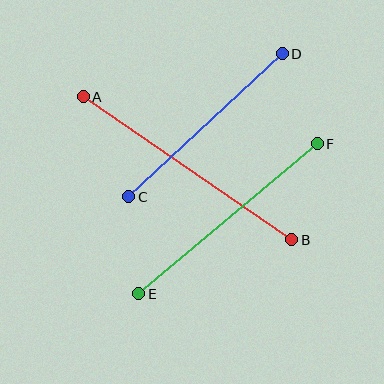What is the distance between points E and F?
The distance is approximately 233 pixels.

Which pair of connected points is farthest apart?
Points A and B are farthest apart.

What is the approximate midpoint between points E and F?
The midpoint is at approximately (228, 219) pixels.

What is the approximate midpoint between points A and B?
The midpoint is at approximately (188, 168) pixels.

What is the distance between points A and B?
The distance is approximately 253 pixels.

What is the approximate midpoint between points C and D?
The midpoint is at approximately (206, 125) pixels.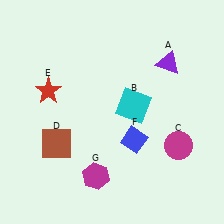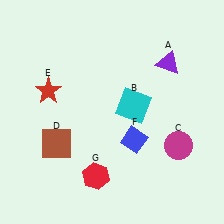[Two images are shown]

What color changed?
The hexagon (G) changed from magenta in Image 1 to red in Image 2.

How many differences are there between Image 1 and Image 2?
There is 1 difference between the two images.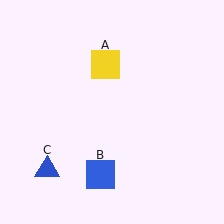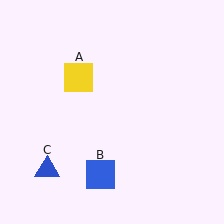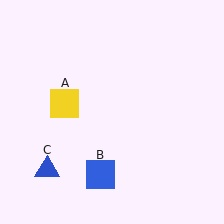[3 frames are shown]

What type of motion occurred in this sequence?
The yellow square (object A) rotated counterclockwise around the center of the scene.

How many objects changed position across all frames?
1 object changed position: yellow square (object A).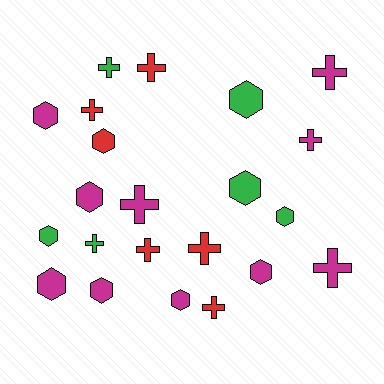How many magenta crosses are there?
There are 4 magenta crosses.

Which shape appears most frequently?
Cross, with 11 objects.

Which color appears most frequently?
Magenta, with 10 objects.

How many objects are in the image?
There are 22 objects.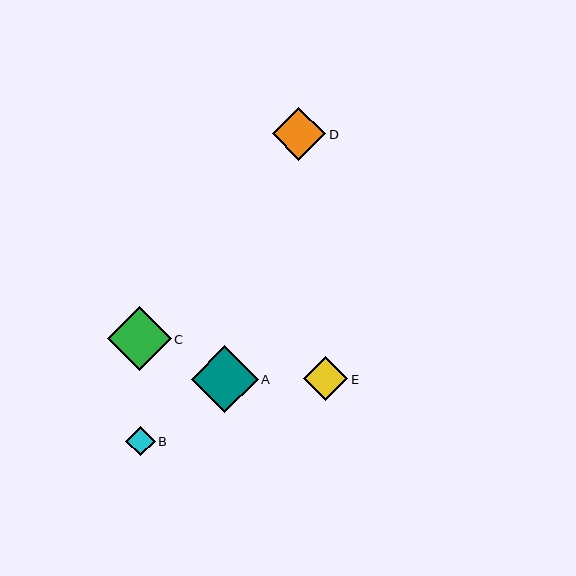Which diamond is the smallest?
Diamond B is the smallest with a size of approximately 30 pixels.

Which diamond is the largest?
Diamond A is the largest with a size of approximately 67 pixels.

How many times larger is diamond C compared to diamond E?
Diamond C is approximately 1.4 times the size of diamond E.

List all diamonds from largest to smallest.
From largest to smallest: A, C, D, E, B.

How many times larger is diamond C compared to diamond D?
Diamond C is approximately 1.2 times the size of diamond D.